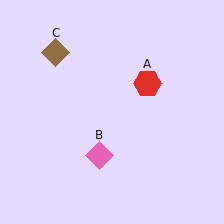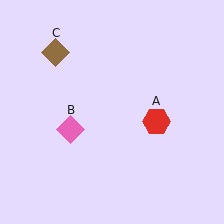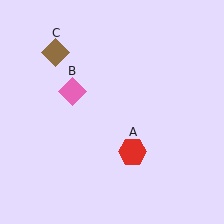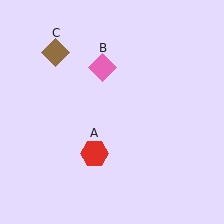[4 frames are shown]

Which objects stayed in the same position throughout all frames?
Brown diamond (object C) remained stationary.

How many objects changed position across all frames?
2 objects changed position: red hexagon (object A), pink diamond (object B).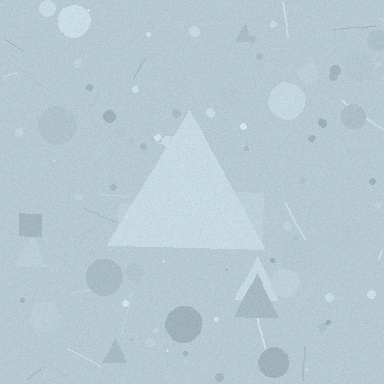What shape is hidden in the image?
A triangle is hidden in the image.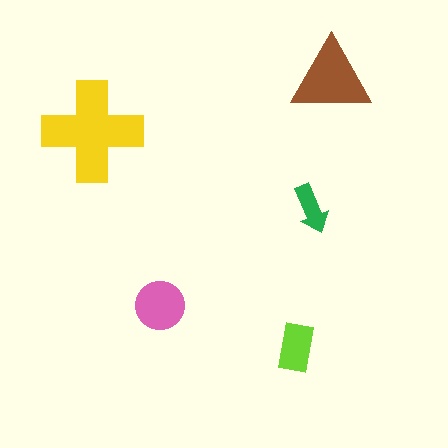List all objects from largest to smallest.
The yellow cross, the brown triangle, the pink circle, the lime rectangle, the green arrow.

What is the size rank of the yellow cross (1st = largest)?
1st.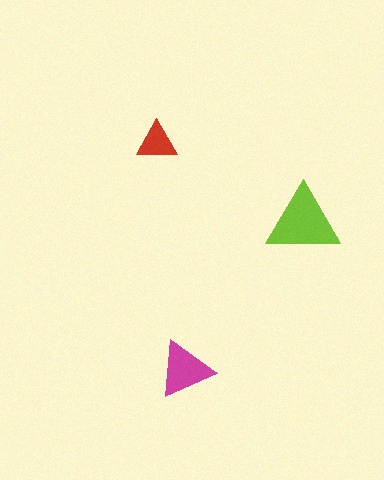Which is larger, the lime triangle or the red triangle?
The lime one.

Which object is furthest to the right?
The lime triangle is rightmost.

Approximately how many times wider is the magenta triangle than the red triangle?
About 1.5 times wider.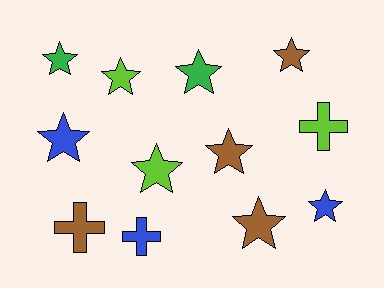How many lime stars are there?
There are 2 lime stars.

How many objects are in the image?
There are 12 objects.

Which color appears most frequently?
Brown, with 4 objects.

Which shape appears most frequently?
Star, with 9 objects.